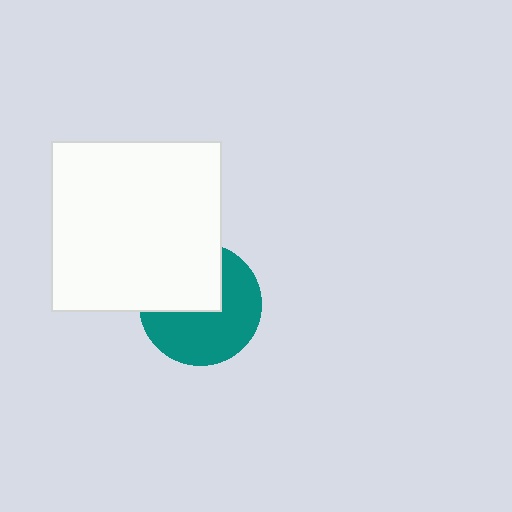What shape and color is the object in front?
The object in front is a white square.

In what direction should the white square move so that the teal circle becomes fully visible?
The white square should move toward the upper-left. That is the shortest direction to clear the overlap and leave the teal circle fully visible.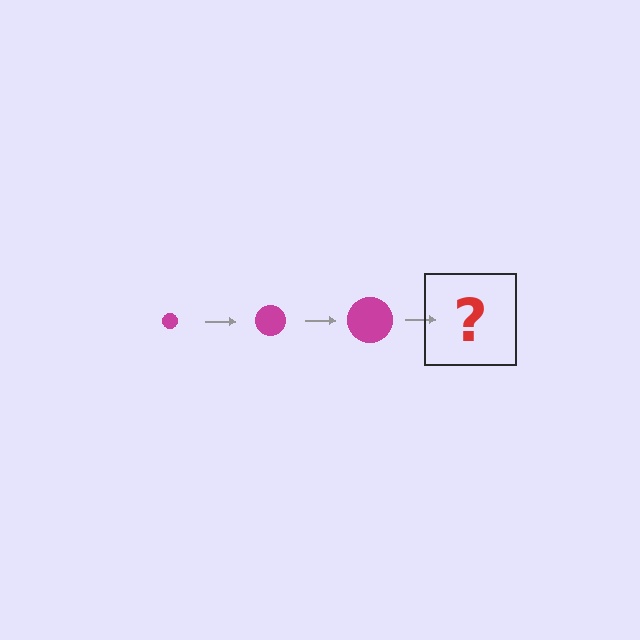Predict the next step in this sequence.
The next step is a magenta circle, larger than the previous one.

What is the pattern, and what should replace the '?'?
The pattern is that the circle gets progressively larger each step. The '?' should be a magenta circle, larger than the previous one.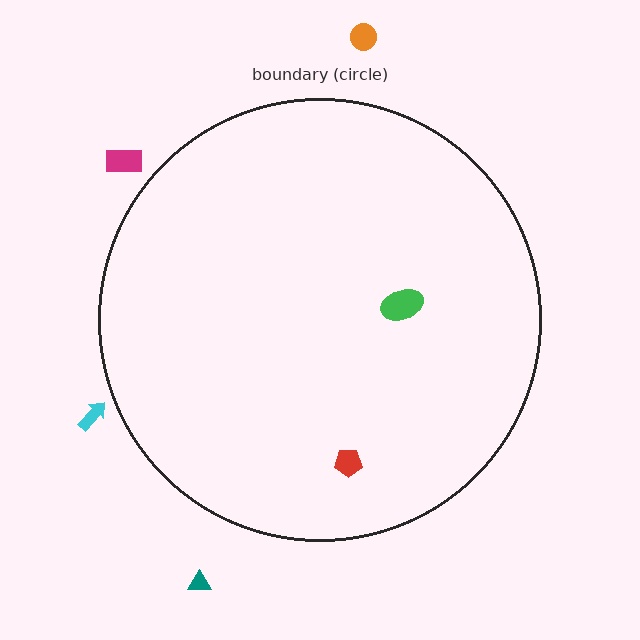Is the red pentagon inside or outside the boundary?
Inside.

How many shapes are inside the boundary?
2 inside, 4 outside.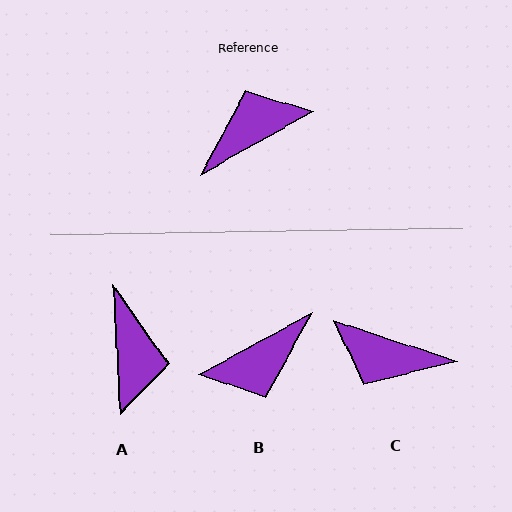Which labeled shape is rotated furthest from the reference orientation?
B, about 179 degrees away.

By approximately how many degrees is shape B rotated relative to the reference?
Approximately 179 degrees counter-clockwise.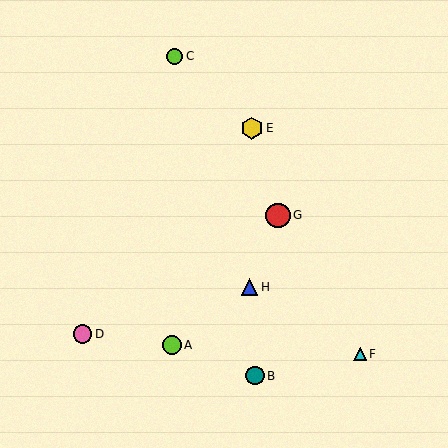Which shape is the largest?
The red circle (labeled G) is the largest.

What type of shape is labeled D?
Shape D is a pink circle.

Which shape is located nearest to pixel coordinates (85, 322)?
The pink circle (labeled D) at (82, 334) is nearest to that location.